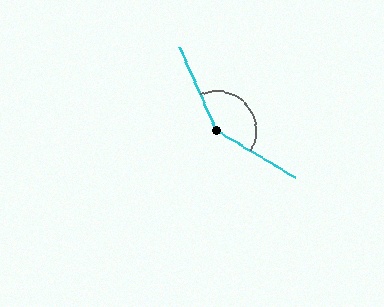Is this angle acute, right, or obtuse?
It is obtuse.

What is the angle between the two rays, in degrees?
Approximately 145 degrees.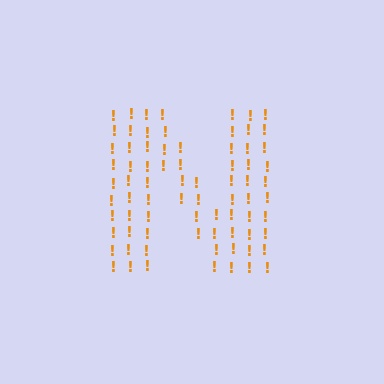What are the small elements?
The small elements are exclamation marks.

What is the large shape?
The large shape is the letter N.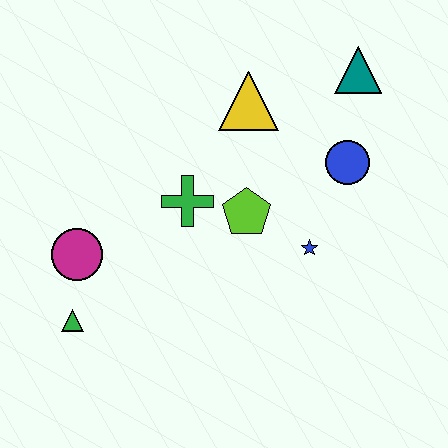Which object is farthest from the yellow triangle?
The green triangle is farthest from the yellow triangle.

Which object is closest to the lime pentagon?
The green cross is closest to the lime pentagon.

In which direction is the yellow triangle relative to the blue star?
The yellow triangle is above the blue star.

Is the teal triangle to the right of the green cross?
Yes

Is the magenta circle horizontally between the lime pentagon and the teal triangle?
No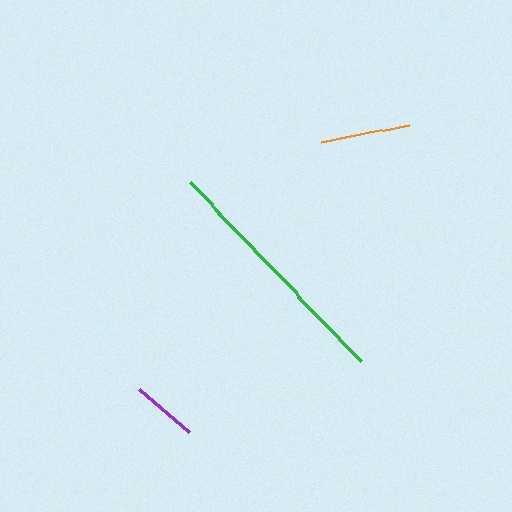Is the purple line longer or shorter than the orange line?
The orange line is longer than the purple line.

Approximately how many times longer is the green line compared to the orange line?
The green line is approximately 2.8 times the length of the orange line.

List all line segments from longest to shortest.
From longest to shortest: green, orange, purple.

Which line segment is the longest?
The green line is the longest at approximately 247 pixels.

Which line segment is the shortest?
The purple line is the shortest at approximately 66 pixels.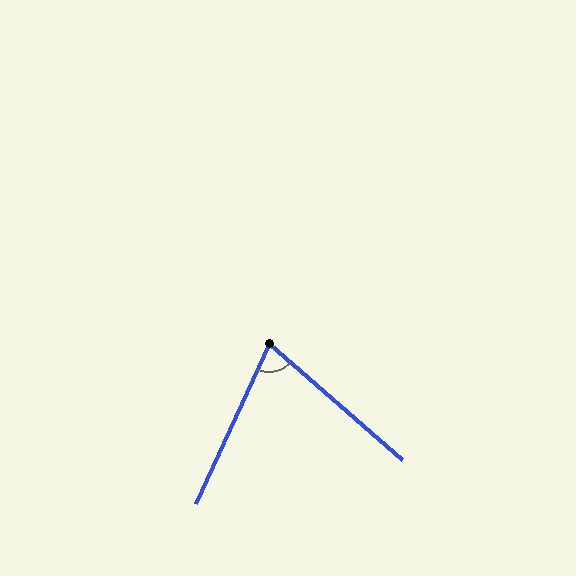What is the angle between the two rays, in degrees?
Approximately 73 degrees.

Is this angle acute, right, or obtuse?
It is acute.